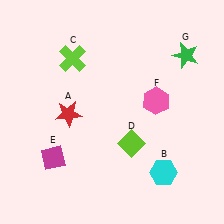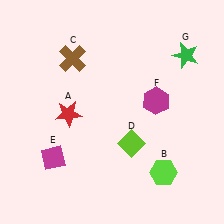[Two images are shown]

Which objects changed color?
B changed from cyan to lime. C changed from lime to brown. F changed from pink to magenta.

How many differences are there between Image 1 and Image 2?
There are 3 differences between the two images.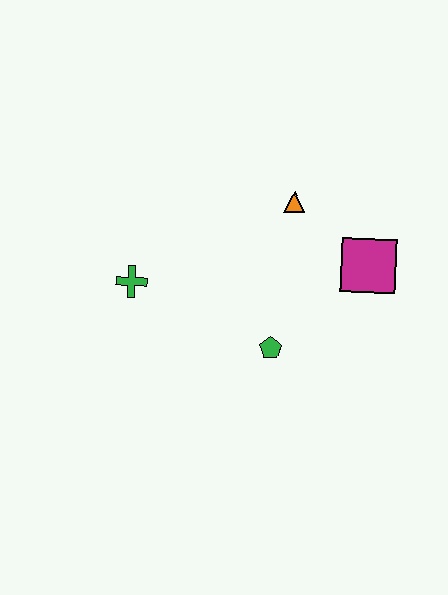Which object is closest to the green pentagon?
The magenta square is closest to the green pentagon.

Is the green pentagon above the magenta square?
No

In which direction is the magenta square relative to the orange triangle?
The magenta square is to the right of the orange triangle.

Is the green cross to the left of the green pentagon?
Yes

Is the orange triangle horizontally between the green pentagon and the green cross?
No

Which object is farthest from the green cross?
The magenta square is farthest from the green cross.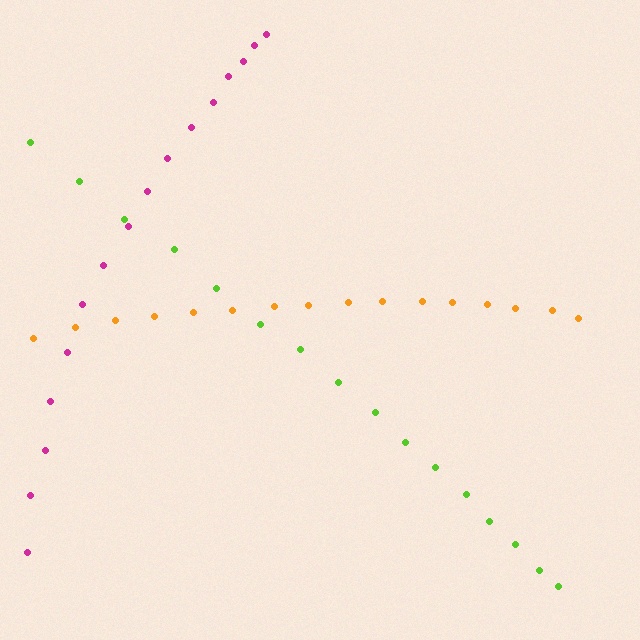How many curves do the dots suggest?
There are 3 distinct paths.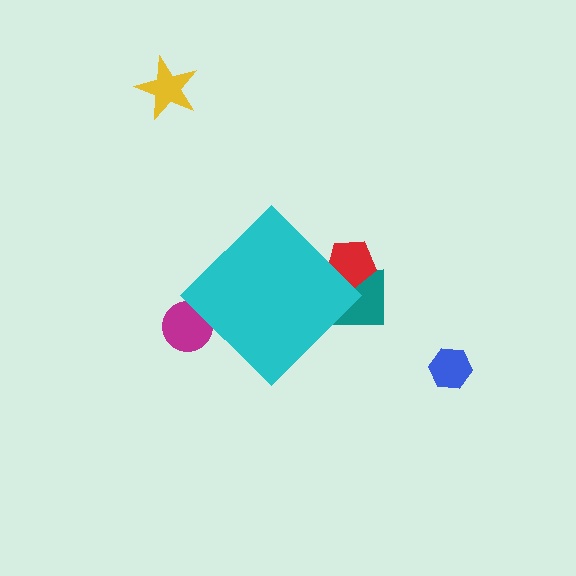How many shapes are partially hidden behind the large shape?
3 shapes are partially hidden.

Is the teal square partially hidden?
Yes, the teal square is partially hidden behind the cyan diamond.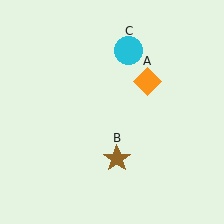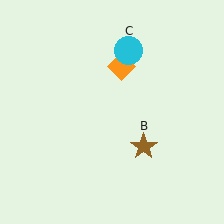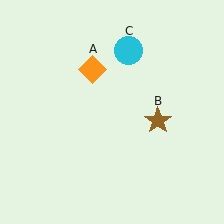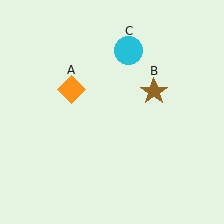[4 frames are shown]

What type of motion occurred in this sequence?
The orange diamond (object A), brown star (object B) rotated counterclockwise around the center of the scene.